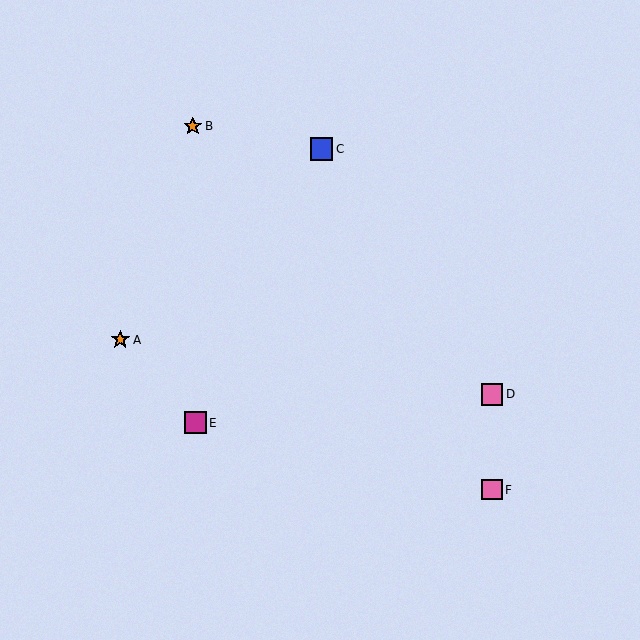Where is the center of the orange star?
The center of the orange star is at (120, 340).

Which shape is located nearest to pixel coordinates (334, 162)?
The blue square (labeled C) at (322, 149) is nearest to that location.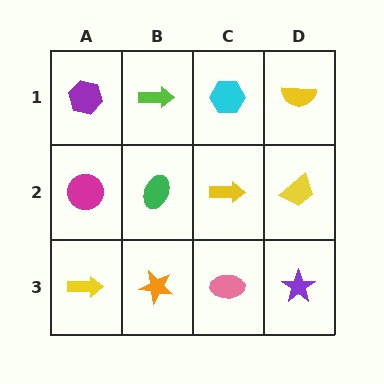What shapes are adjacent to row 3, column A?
A magenta circle (row 2, column A), an orange star (row 3, column B).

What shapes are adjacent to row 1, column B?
A green ellipse (row 2, column B), a purple hexagon (row 1, column A), a cyan hexagon (row 1, column C).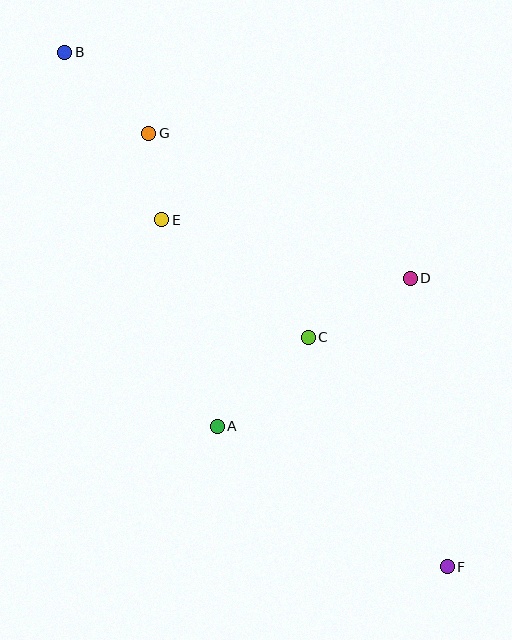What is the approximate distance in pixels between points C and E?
The distance between C and E is approximately 188 pixels.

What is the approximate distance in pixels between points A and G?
The distance between A and G is approximately 301 pixels.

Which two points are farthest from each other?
Points B and F are farthest from each other.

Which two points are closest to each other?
Points E and G are closest to each other.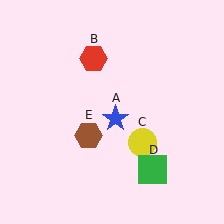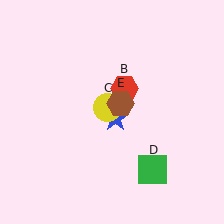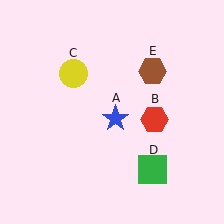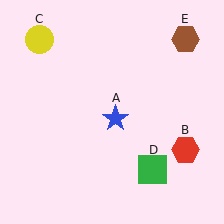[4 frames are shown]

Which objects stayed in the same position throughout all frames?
Blue star (object A) and green square (object D) remained stationary.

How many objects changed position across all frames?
3 objects changed position: red hexagon (object B), yellow circle (object C), brown hexagon (object E).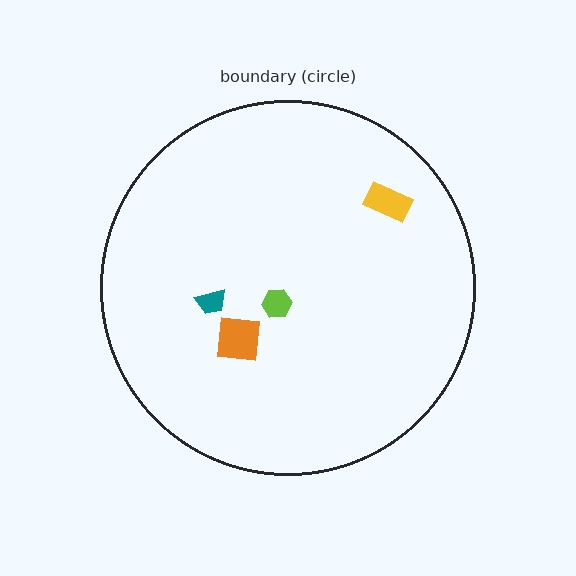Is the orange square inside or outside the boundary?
Inside.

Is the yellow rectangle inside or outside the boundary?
Inside.